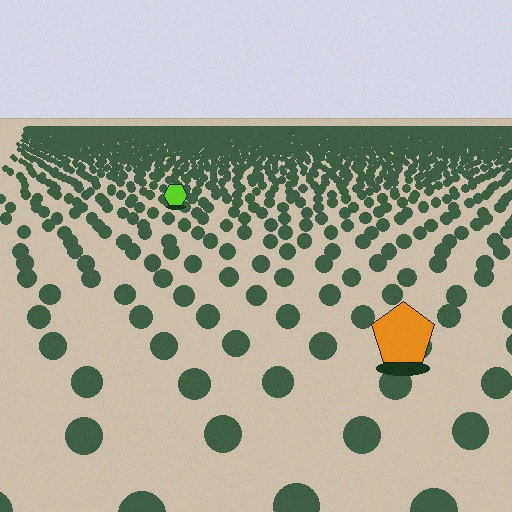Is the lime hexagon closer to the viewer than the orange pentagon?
No. The orange pentagon is closer — you can tell from the texture gradient: the ground texture is coarser near it.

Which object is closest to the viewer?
The orange pentagon is closest. The texture marks near it are larger and more spread out.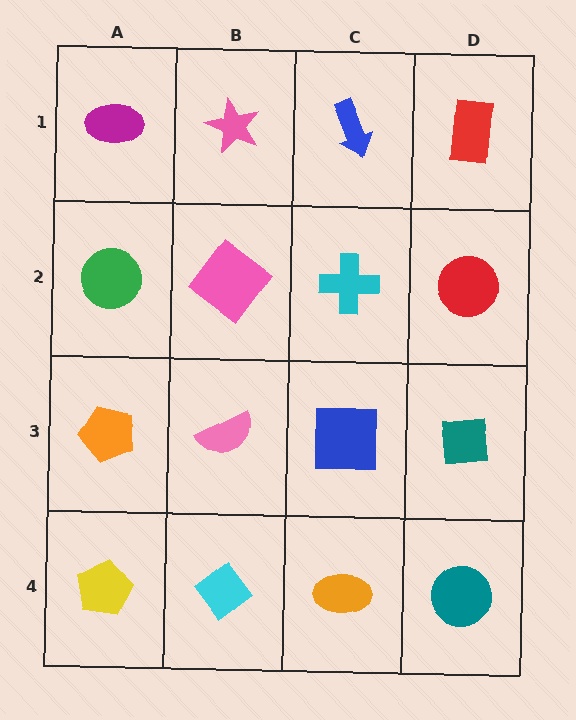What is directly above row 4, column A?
An orange pentagon.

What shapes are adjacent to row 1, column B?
A pink diamond (row 2, column B), a magenta ellipse (row 1, column A), a blue arrow (row 1, column C).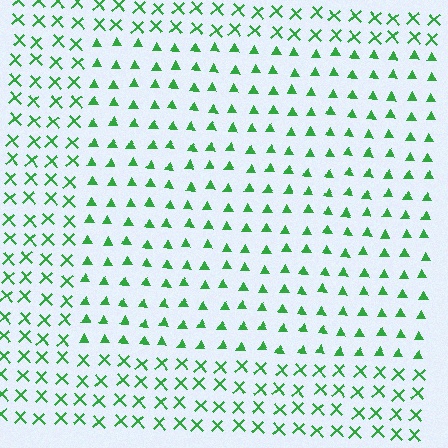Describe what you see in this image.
The image is filled with small green elements arranged in a uniform grid. A rectangle-shaped region contains triangles, while the surrounding area contains X marks. The boundary is defined purely by the change in element shape.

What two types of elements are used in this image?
The image uses triangles inside the rectangle region and X marks outside it.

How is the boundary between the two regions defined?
The boundary is defined by a change in element shape: triangles inside vs. X marks outside. All elements share the same color and spacing.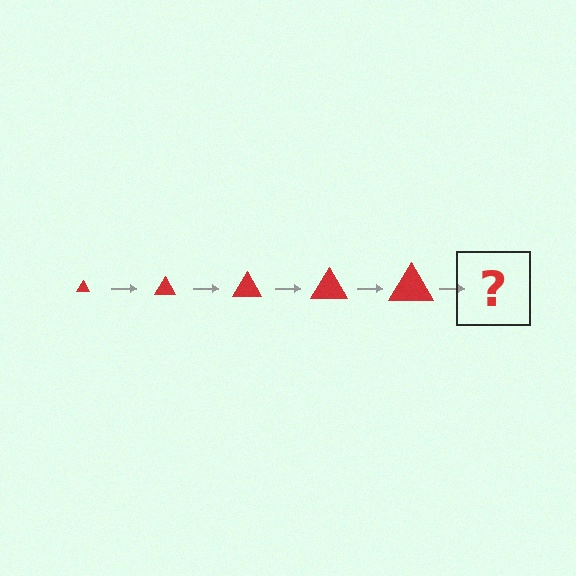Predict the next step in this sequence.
The next step is a red triangle, larger than the previous one.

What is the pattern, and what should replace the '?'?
The pattern is that the triangle gets progressively larger each step. The '?' should be a red triangle, larger than the previous one.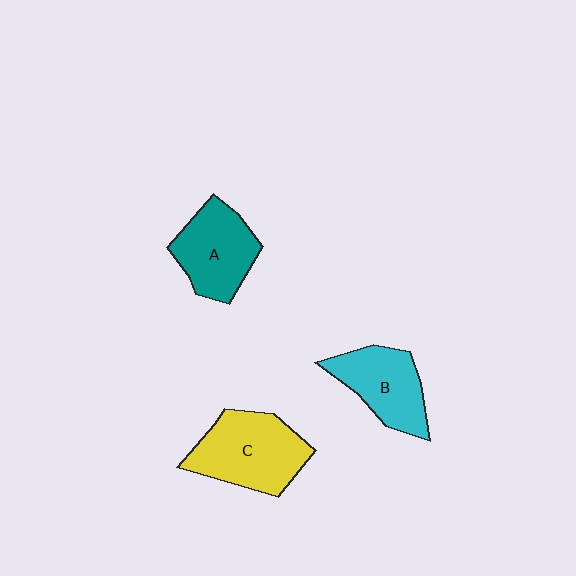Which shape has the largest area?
Shape C (yellow).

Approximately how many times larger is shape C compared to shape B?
Approximately 1.3 times.